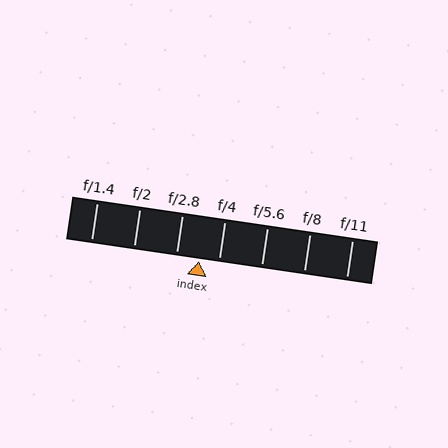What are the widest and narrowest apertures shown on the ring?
The widest aperture shown is f/1.4 and the narrowest is f/11.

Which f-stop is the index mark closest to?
The index mark is closest to f/4.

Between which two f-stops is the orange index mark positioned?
The index mark is between f/2.8 and f/4.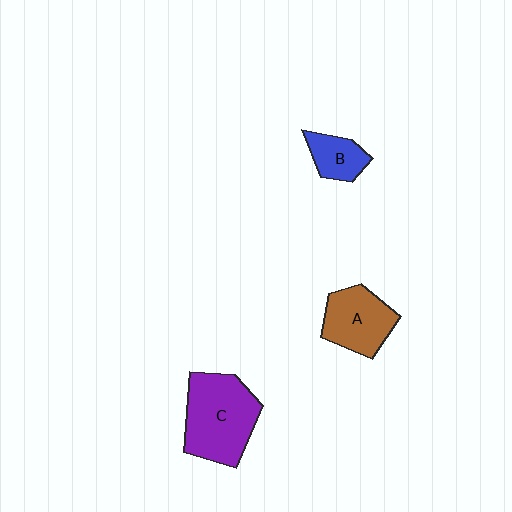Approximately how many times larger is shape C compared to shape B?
Approximately 2.5 times.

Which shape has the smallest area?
Shape B (blue).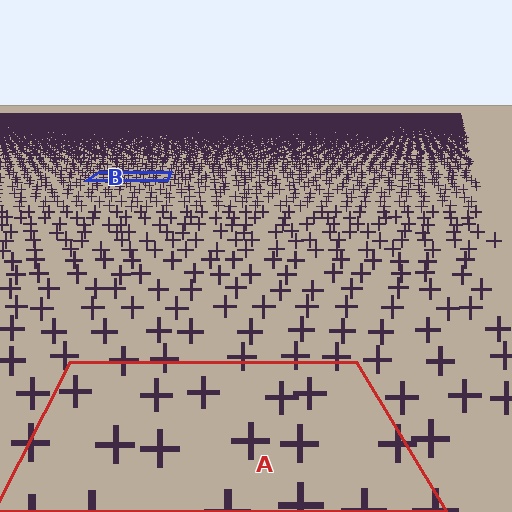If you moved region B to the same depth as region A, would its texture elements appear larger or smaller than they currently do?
They would appear larger. At a closer depth, the same texture elements are projected at a bigger on-screen size.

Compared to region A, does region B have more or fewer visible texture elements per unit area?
Region B has more texture elements per unit area — they are packed more densely because it is farther away.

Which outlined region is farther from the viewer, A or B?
Region B is farther from the viewer — the texture elements inside it appear smaller and more densely packed.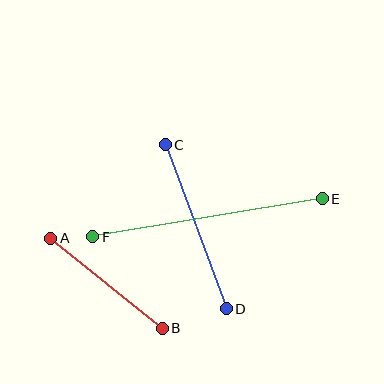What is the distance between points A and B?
The distance is approximately 143 pixels.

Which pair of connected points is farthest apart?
Points E and F are farthest apart.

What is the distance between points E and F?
The distance is approximately 233 pixels.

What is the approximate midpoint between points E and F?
The midpoint is at approximately (208, 218) pixels.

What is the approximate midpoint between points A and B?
The midpoint is at approximately (107, 283) pixels.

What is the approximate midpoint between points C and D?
The midpoint is at approximately (196, 227) pixels.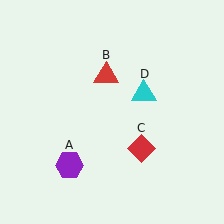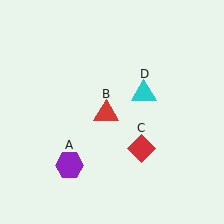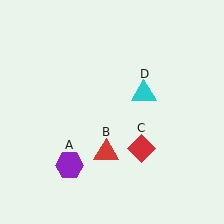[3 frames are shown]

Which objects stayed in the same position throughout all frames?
Purple hexagon (object A) and red diamond (object C) and cyan triangle (object D) remained stationary.